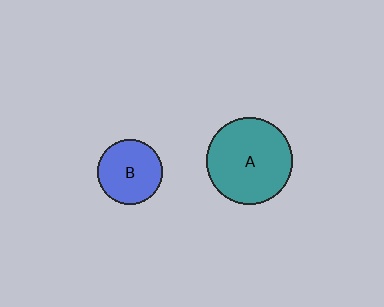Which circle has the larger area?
Circle A (teal).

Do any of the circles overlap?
No, none of the circles overlap.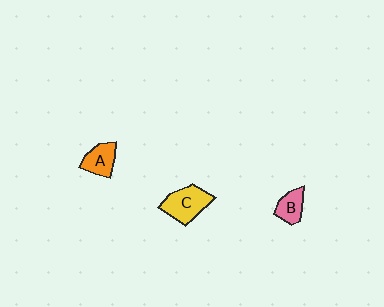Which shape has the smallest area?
Shape B (pink).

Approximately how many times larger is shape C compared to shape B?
Approximately 1.7 times.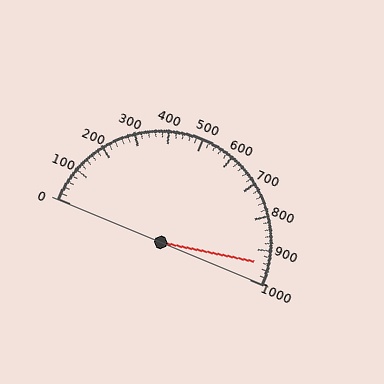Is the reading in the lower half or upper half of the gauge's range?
The reading is in the upper half of the range (0 to 1000).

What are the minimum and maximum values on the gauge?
The gauge ranges from 0 to 1000.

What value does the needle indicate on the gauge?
The needle indicates approximately 940.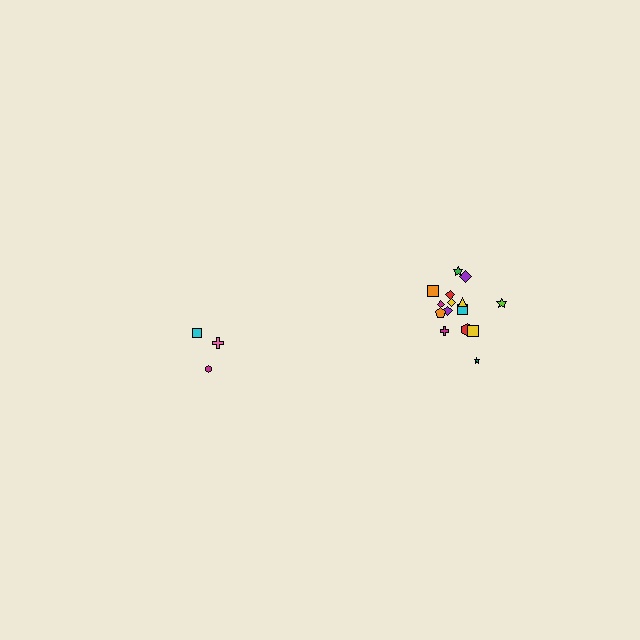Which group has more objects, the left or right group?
The right group.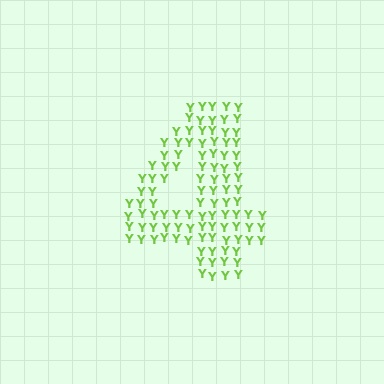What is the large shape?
The large shape is the digit 4.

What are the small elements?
The small elements are letter Y's.